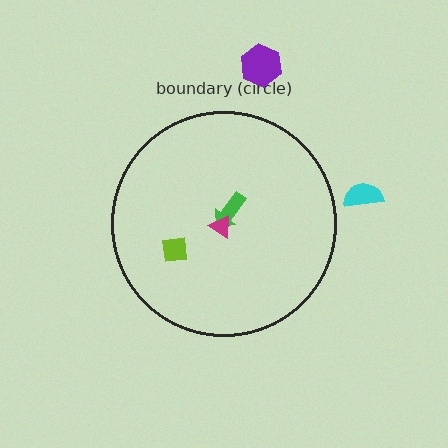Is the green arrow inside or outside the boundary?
Inside.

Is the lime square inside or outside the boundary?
Inside.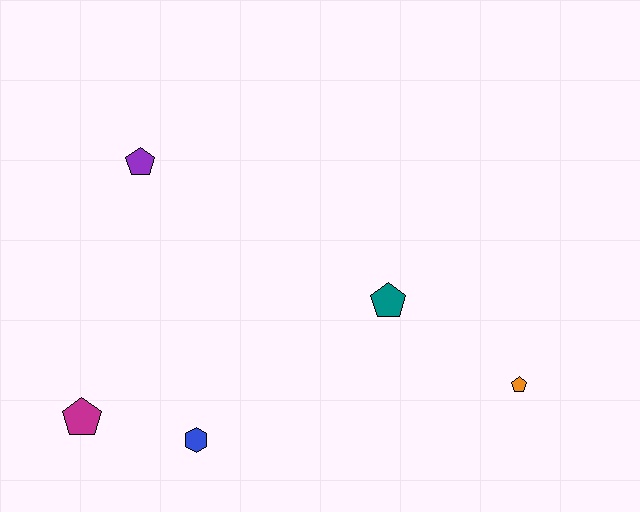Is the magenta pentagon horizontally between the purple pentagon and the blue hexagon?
No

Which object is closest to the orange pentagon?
The teal pentagon is closest to the orange pentagon.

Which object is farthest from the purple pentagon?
The orange pentagon is farthest from the purple pentagon.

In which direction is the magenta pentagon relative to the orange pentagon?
The magenta pentagon is to the left of the orange pentagon.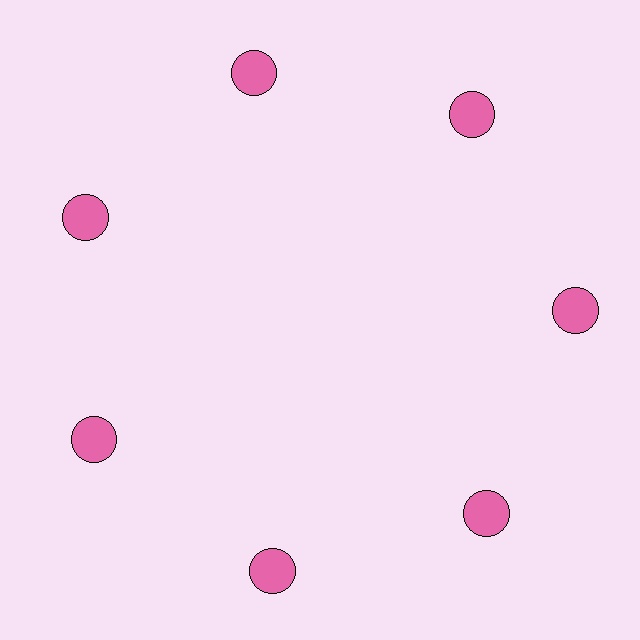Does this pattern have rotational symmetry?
Yes, this pattern has 7-fold rotational symmetry. It looks the same after rotating 51 degrees around the center.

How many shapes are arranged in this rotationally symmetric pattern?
There are 7 shapes, arranged in 7 groups of 1.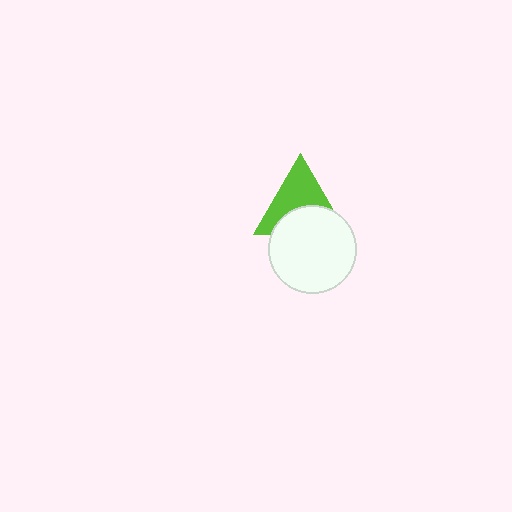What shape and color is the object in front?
The object in front is a white circle.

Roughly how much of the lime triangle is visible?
About half of it is visible (roughly 57%).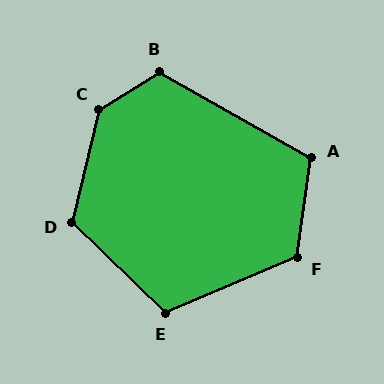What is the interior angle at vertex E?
Approximately 113 degrees (obtuse).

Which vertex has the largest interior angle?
C, at approximately 135 degrees.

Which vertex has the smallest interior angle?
A, at approximately 111 degrees.